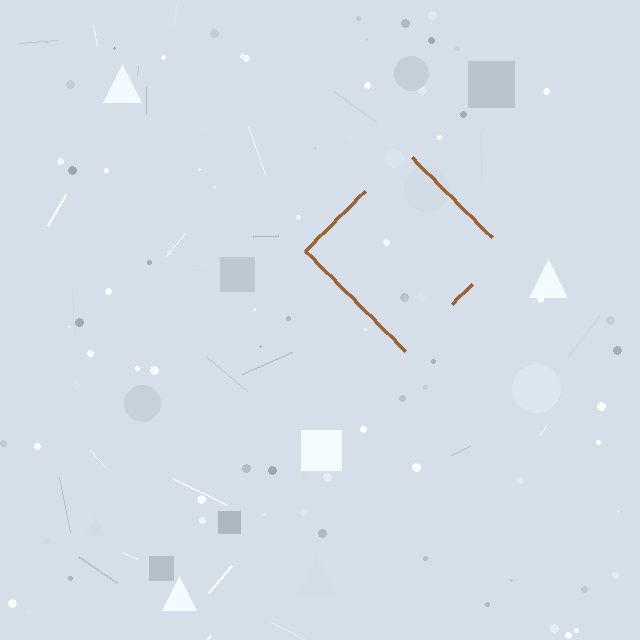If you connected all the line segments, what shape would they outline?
They would outline a diamond.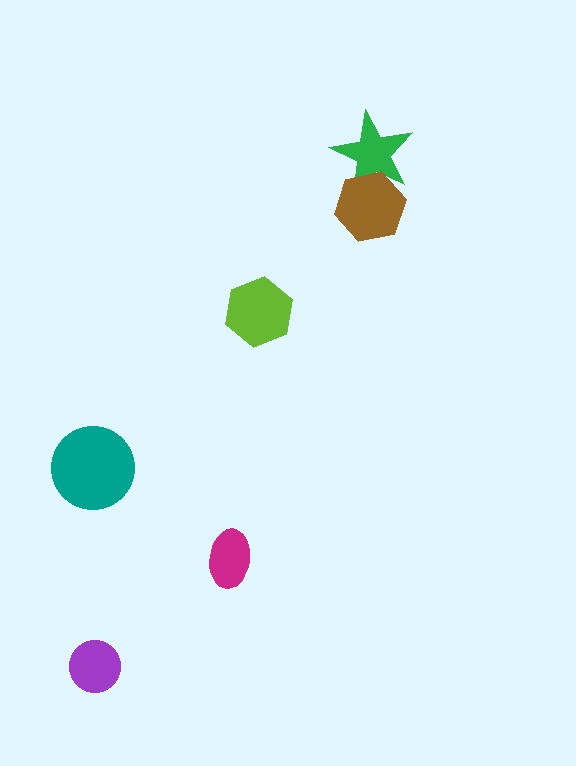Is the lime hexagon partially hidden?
No, no other shape covers it.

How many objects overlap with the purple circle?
0 objects overlap with the purple circle.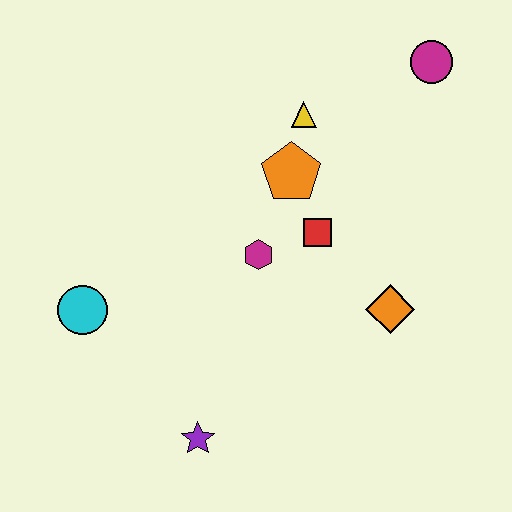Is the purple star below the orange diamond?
Yes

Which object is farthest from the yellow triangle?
The purple star is farthest from the yellow triangle.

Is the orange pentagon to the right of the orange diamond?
No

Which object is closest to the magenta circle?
The yellow triangle is closest to the magenta circle.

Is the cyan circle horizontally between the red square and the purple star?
No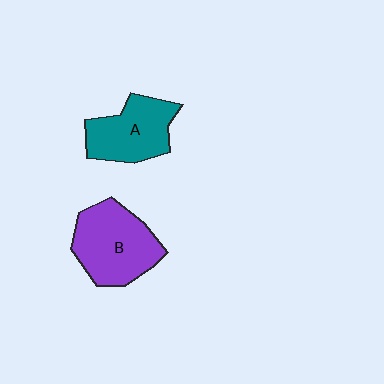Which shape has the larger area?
Shape B (purple).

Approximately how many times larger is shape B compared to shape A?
Approximately 1.2 times.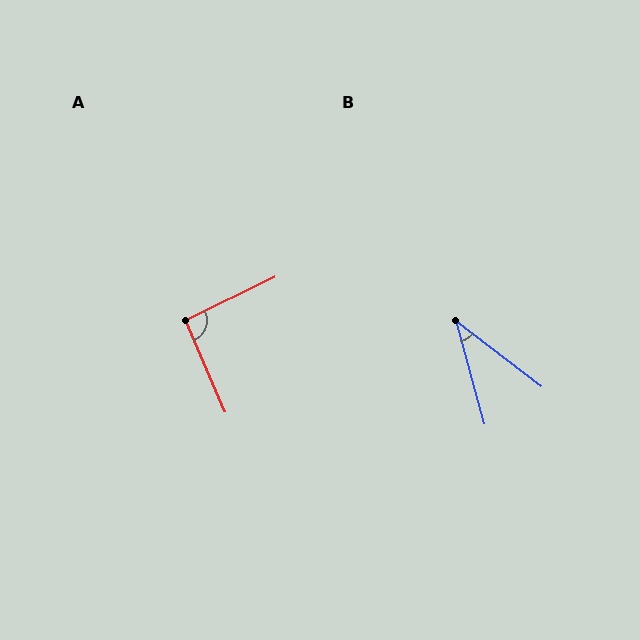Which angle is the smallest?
B, at approximately 37 degrees.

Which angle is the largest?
A, at approximately 93 degrees.